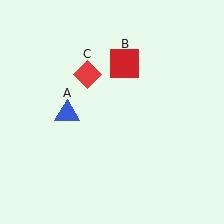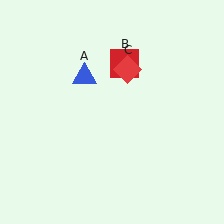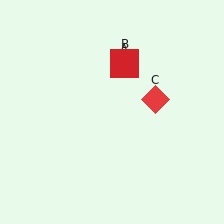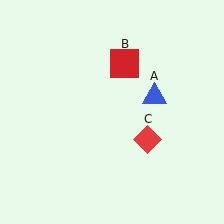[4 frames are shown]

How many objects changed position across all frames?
2 objects changed position: blue triangle (object A), red diamond (object C).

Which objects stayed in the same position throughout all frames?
Red square (object B) remained stationary.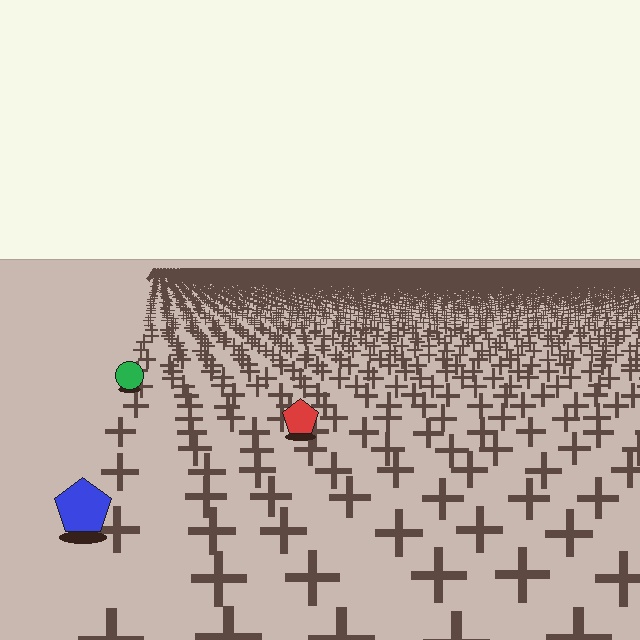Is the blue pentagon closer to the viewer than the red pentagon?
Yes. The blue pentagon is closer — you can tell from the texture gradient: the ground texture is coarser near it.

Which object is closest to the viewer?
The blue pentagon is closest. The texture marks near it are larger and more spread out.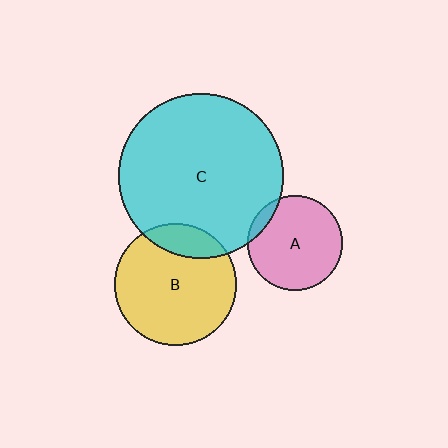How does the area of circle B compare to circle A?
Approximately 1.6 times.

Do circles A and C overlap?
Yes.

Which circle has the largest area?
Circle C (cyan).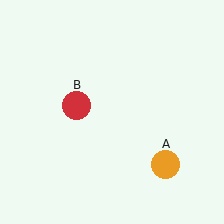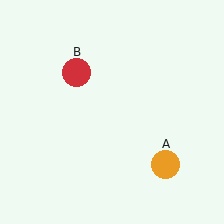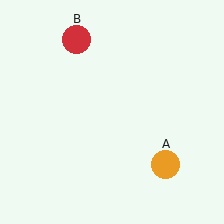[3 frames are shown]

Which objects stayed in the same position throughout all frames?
Orange circle (object A) remained stationary.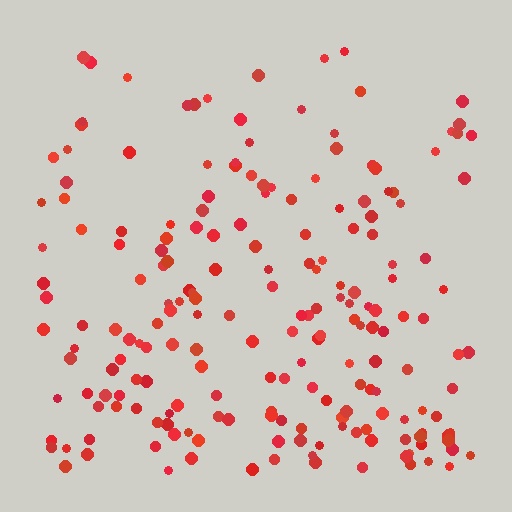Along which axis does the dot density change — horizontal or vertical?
Vertical.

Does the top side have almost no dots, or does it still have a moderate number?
Still a moderate number, just noticeably fewer than the bottom.